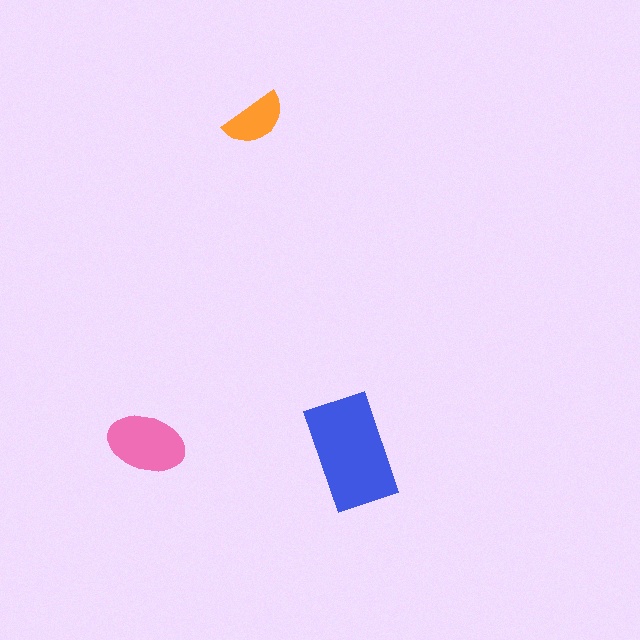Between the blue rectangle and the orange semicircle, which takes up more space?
The blue rectangle.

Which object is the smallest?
The orange semicircle.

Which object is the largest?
The blue rectangle.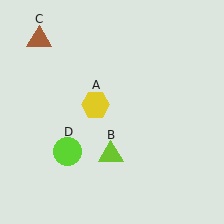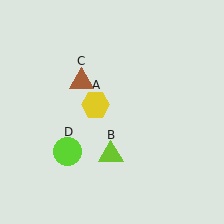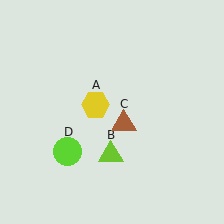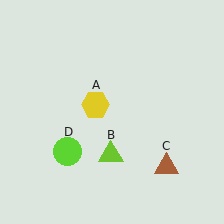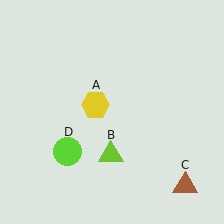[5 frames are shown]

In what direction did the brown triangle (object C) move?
The brown triangle (object C) moved down and to the right.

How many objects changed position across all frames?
1 object changed position: brown triangle (object C).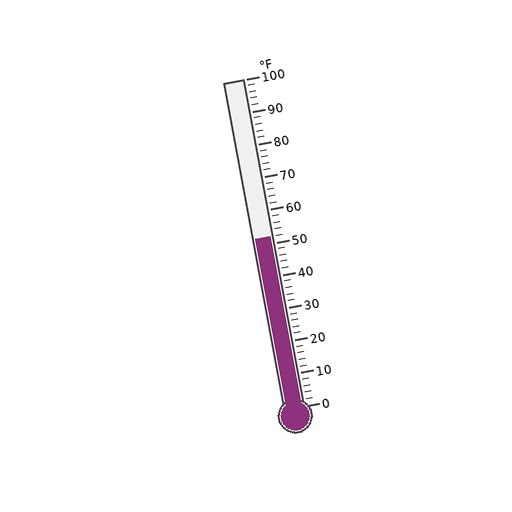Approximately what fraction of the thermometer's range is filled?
The thermometer is filled to approximately 50% of its range.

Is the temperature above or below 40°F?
The temperature is above 40°F.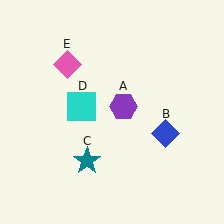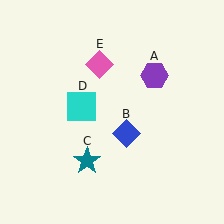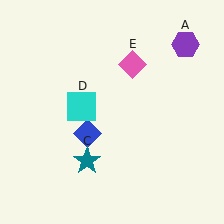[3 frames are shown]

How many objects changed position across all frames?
3 objects changed position: purple hexagon (object A), blue diamond (object B), pink diamond (object E).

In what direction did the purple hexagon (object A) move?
The purple hexagon (object A) moved up and to the right.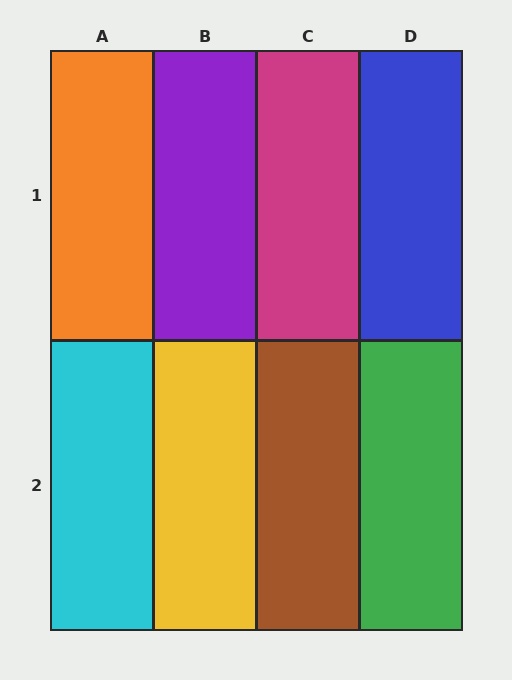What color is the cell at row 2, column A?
Cyan.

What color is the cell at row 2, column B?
Yellow.